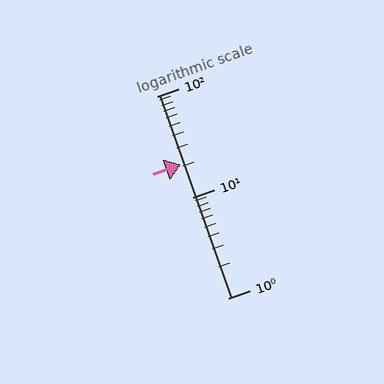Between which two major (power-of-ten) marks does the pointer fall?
The pointer is between 10 and 100.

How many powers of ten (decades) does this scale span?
The scale spans 2 decades, from 1 to 100.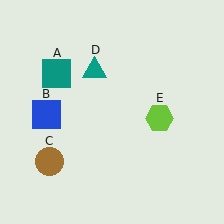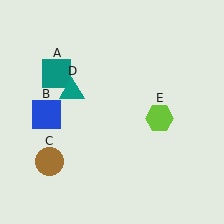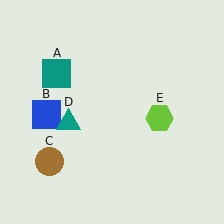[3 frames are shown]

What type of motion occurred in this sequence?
The teal triangle (object D) rotated counterclockwise around the center of the scene.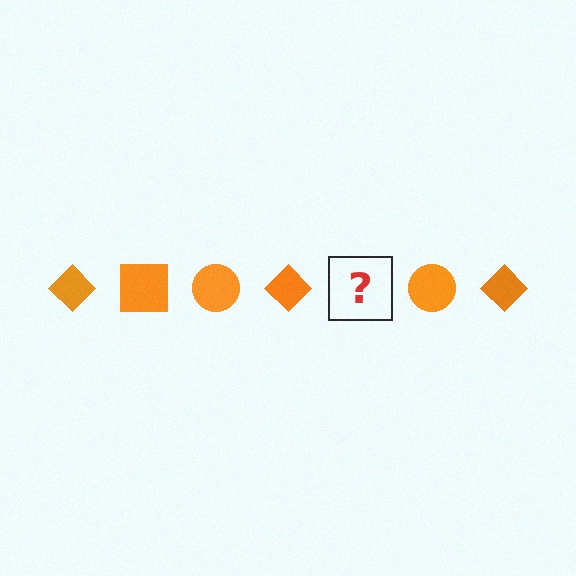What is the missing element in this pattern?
The missing element is an orange square.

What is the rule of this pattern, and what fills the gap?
The rule is that the pattern cycles through diamond, square, circle shapes in orange. The gap should be filled with an orange square.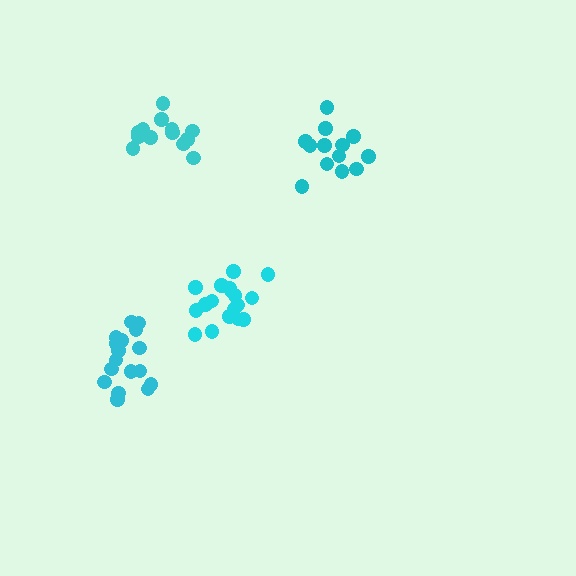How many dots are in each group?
Group 1: 13 dots, Group 2: 18 dots, Group 3: 13 dots, Group 4: 17 dots (61 total).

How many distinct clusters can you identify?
There are 4 distinct clusters.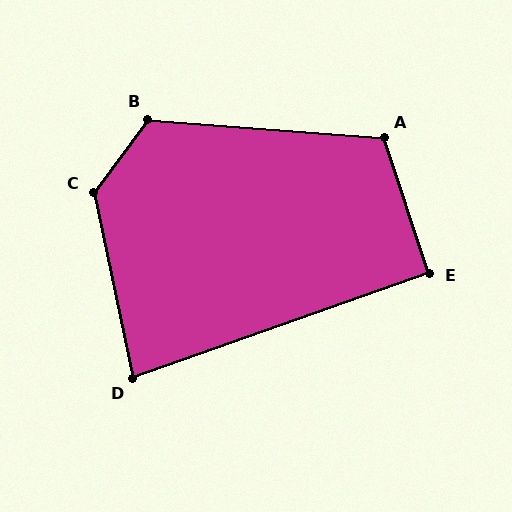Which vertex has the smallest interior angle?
D, at approximately 82 degrees.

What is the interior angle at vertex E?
Approximately 91 degrees (approximately right).